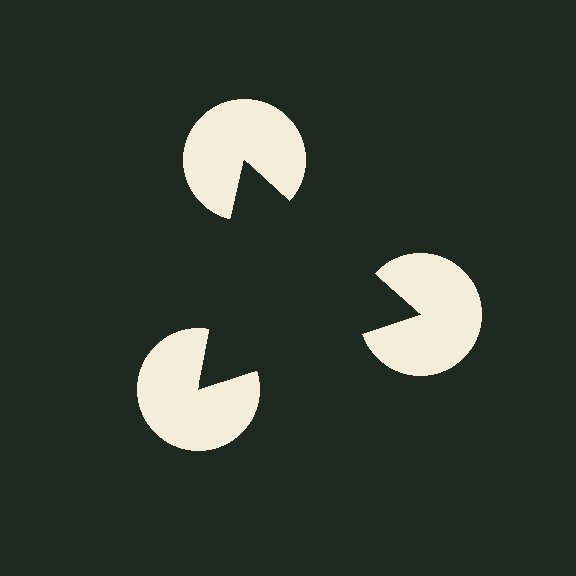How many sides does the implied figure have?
3 sides.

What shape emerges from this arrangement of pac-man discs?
An illusory triangle — its edges are inferred from the aligned wedge cuts in the pac-man discs, not physically drawn.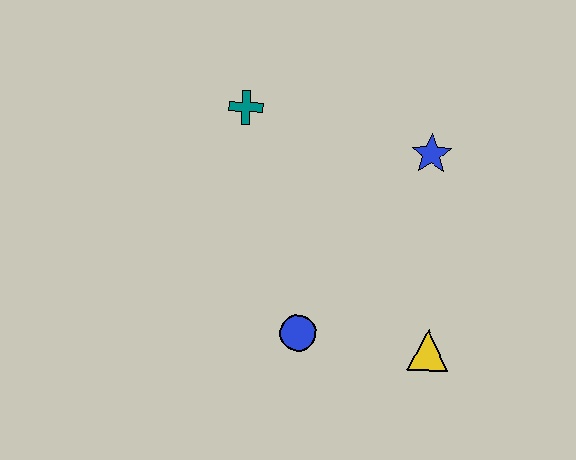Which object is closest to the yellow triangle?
The blue circle is closest to the yellow triangle.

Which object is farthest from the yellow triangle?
The teal cross is farthest from the yellow triangle.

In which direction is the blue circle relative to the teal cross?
The blue circle is below the teal cross.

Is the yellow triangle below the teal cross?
Yes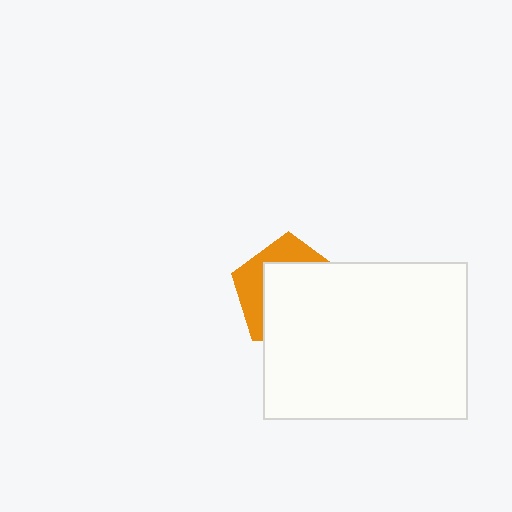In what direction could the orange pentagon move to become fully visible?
The orange pentagon could move toward the upper-left. That would shift it out from behind the white rectangle entirely.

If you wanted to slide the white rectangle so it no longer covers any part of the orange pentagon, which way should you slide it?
Slide it toward the lower-right — that is the most direct way to separate the two shapes.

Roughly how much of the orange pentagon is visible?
A small part of it is visible (roughly 34%).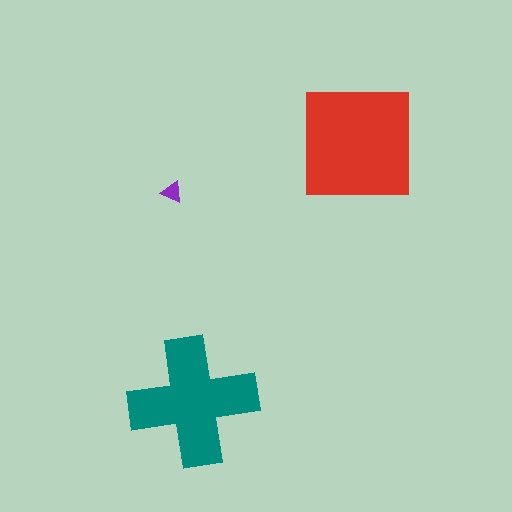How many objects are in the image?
There are 3 objects in the image.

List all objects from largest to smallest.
The red square, the teal cross, the purple triangle.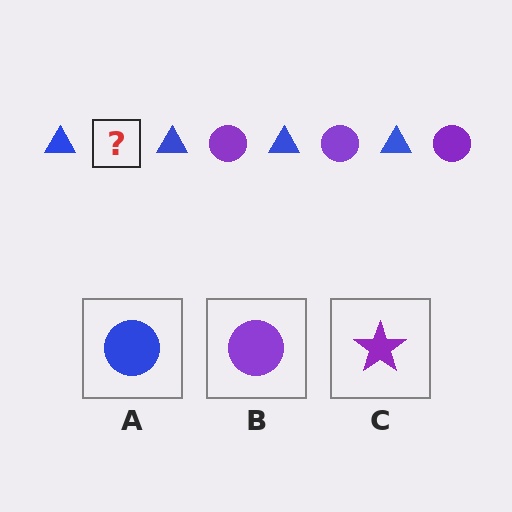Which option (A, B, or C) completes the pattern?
B.